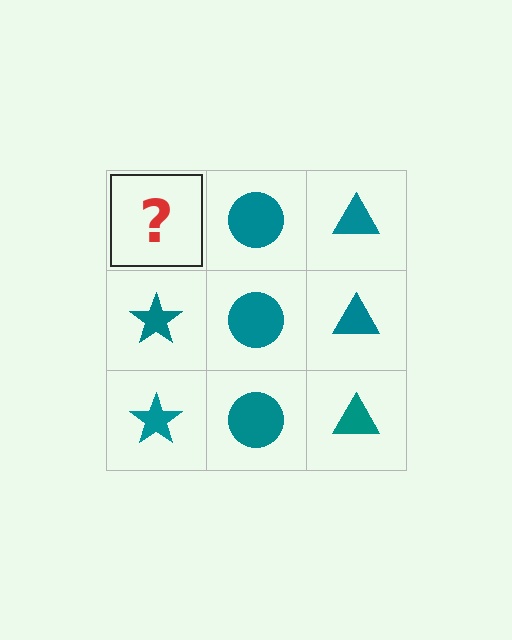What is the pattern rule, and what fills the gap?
The rule is that each column has a consistent shape. The gap should be filled with a teal star.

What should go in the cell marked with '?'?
The missing cell should contain a teal star.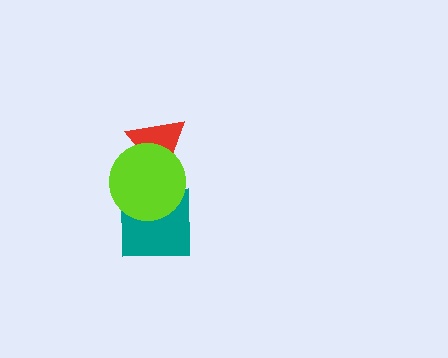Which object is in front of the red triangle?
The lime circle is in front of the red triangle.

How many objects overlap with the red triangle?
1 object overlaps with the red triangle.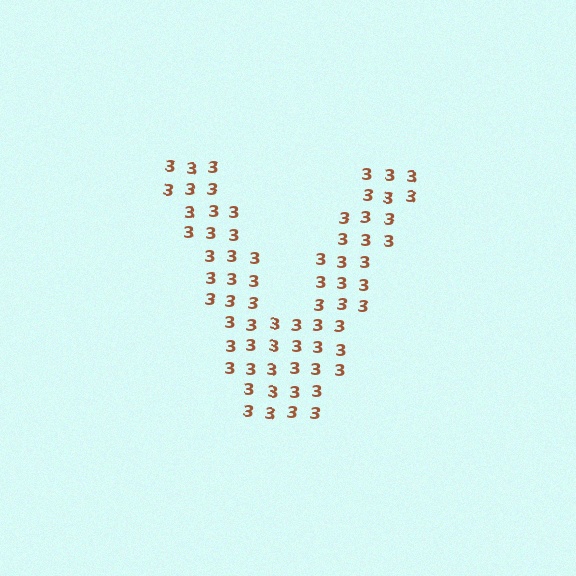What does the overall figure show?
The overall figure shows the letter V.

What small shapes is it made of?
It is made of small digit 3's.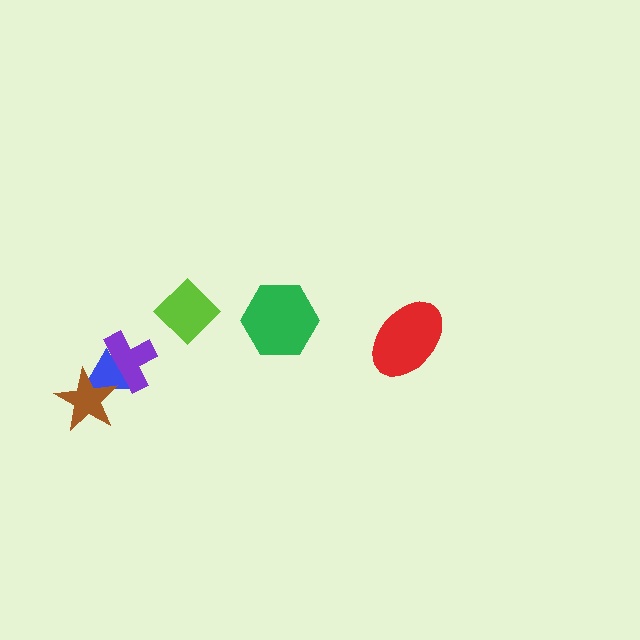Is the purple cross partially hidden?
Yes, it is partially covered by another shape.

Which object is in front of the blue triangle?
The brown star is in front of the blue triangle.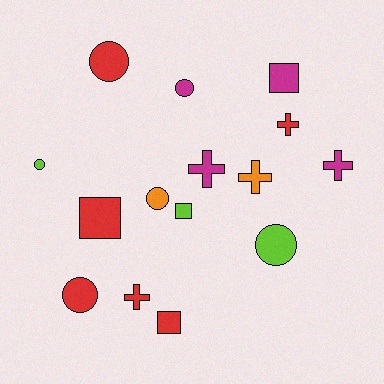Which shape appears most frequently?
Circle, with 6 objects.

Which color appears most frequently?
Red, with 6 objects.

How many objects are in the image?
There are 15 objects.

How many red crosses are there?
There are 2 red crosses.